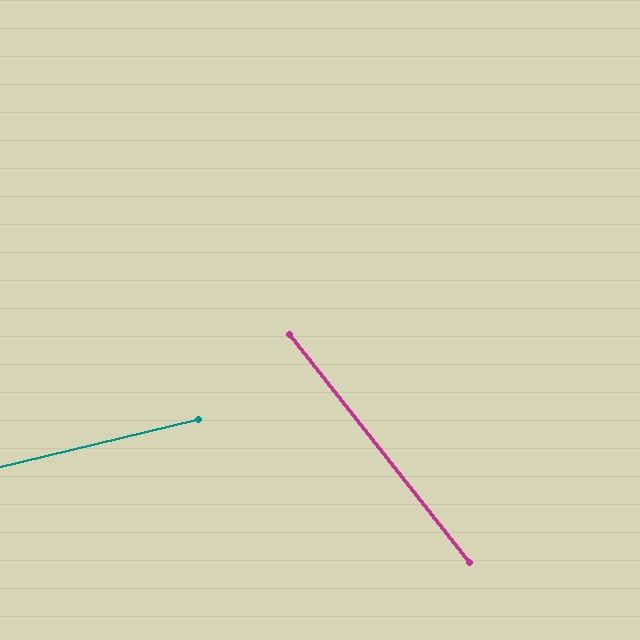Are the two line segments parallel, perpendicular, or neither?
Neither parallel nor perpendicular — they differ by about 65°.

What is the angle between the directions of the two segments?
Approximately 65 degrees.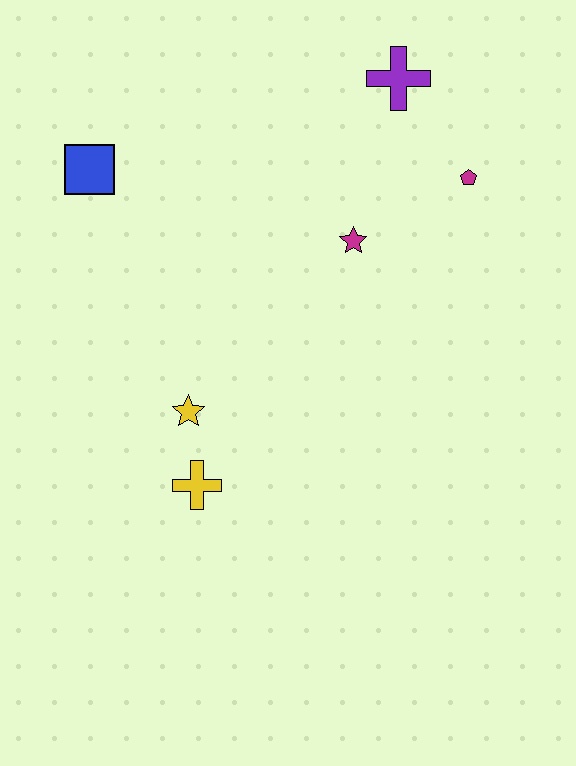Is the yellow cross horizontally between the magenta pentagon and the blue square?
Yes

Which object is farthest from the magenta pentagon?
The yellow cross is farthest from the magenta pentagon.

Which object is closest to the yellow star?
The yellow cross is closest to the yellow star.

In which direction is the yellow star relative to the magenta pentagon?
The yellow star is to the left of the magenta pentagon.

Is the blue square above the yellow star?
Yes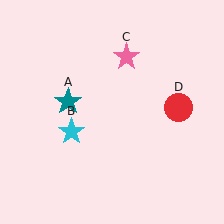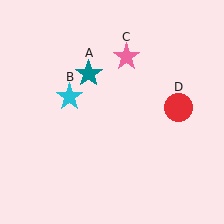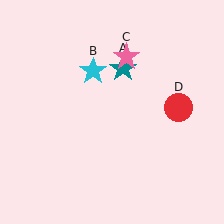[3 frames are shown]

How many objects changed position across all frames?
2 objects changed position: teal star (object A), cyan star (object B).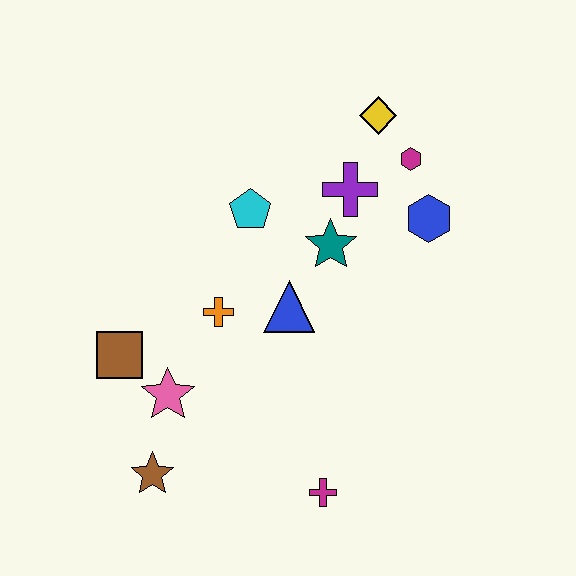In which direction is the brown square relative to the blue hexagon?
The brown square is to the left of the blue hexagon.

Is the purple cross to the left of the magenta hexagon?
Yes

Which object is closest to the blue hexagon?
The magenta hexagon is closest to the blue hexagon.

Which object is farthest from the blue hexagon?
The brown star is farthest from the blue hexagon.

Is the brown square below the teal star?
Yes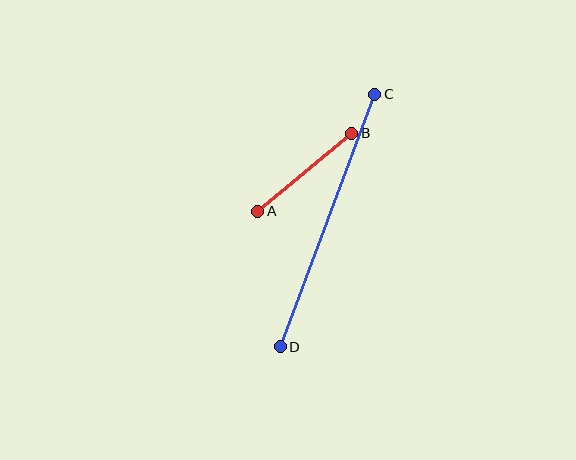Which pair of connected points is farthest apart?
Points C and D are farthest apart.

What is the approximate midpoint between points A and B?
The midpoint is at approximately (305, 172) pixels.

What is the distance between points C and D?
The distance is approximately 270 pixels.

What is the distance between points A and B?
The distance is approximately 122 pixels.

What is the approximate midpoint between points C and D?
The midpoint is at approximately (327, 221) pixels.